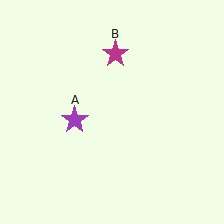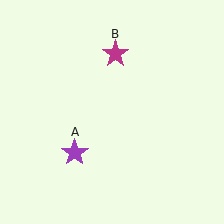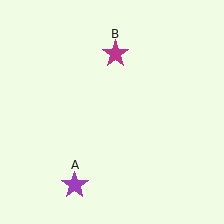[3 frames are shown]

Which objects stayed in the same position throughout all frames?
Magenta star (object B) remained stationary.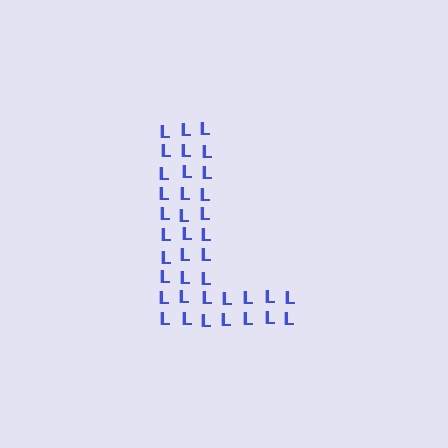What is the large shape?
The large shape is the letter L.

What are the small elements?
The small elements are letter L's.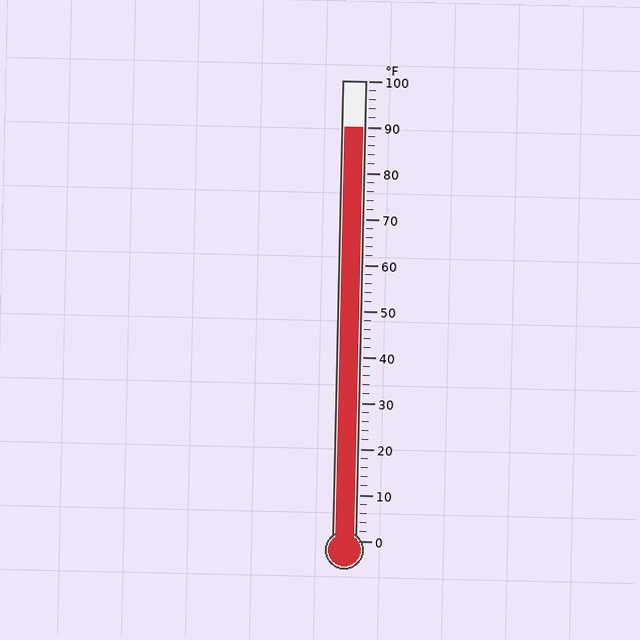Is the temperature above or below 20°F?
The temperature is above 20°F.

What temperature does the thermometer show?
The thermometer shows approximately 90°F.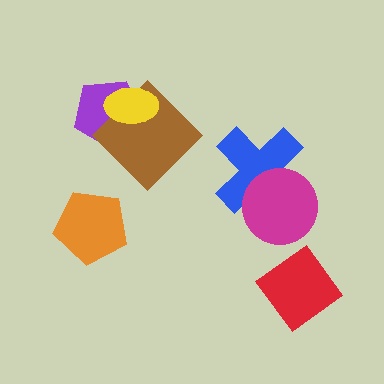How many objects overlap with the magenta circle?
1 object overlaps with the magenta circle.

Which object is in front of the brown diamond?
The yellow ellipse is in front of the brown diamond.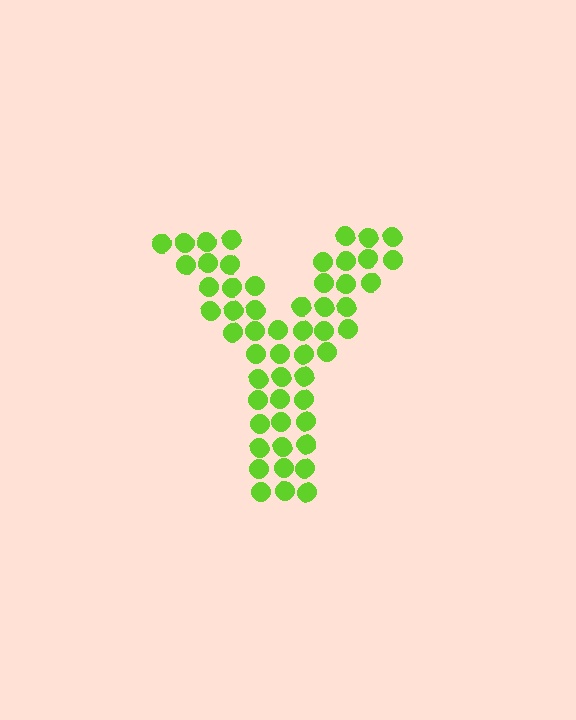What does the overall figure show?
The overall figure shows the letter Y.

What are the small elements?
The small elements are circles.